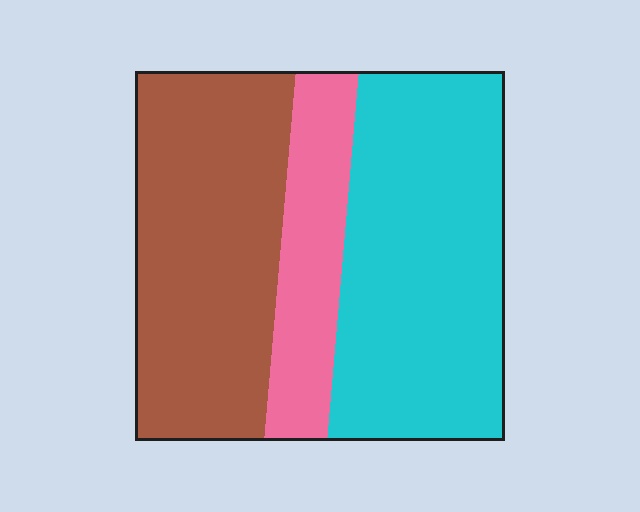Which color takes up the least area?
Pink, at roughly 15%.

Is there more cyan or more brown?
Cyan.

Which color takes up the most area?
Cyan, at roughly 45%.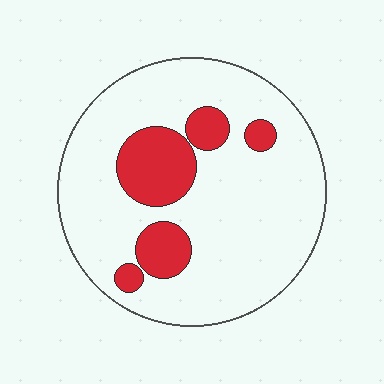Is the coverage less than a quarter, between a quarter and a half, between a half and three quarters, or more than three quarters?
Less than a quarter.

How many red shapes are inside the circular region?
5.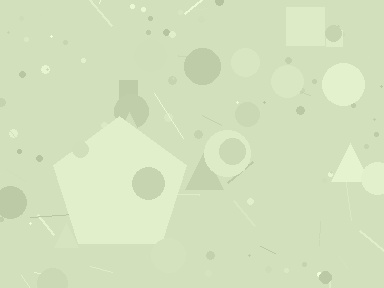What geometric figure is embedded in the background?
A pentagon is embedded in the background.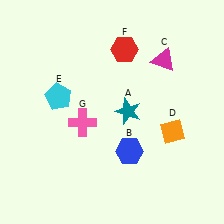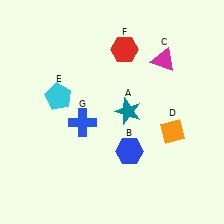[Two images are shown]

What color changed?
The cross (G) changed from pink in Image 1 to blue in Image 2.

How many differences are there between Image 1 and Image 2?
There is 1 difference between the two images.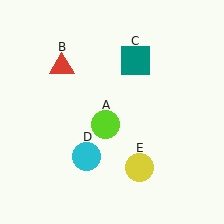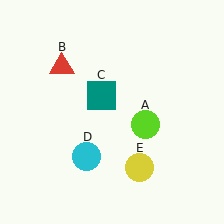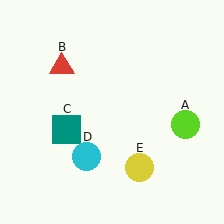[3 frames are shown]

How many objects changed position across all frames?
2 objects changed position: lime circle (object A), teal square (object C).